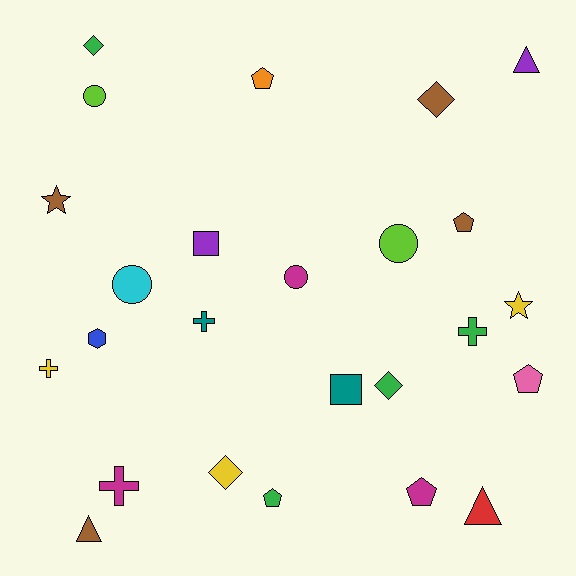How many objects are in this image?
There are 25 objects.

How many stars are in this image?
There are 2 stars.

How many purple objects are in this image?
There are 2 purple objects.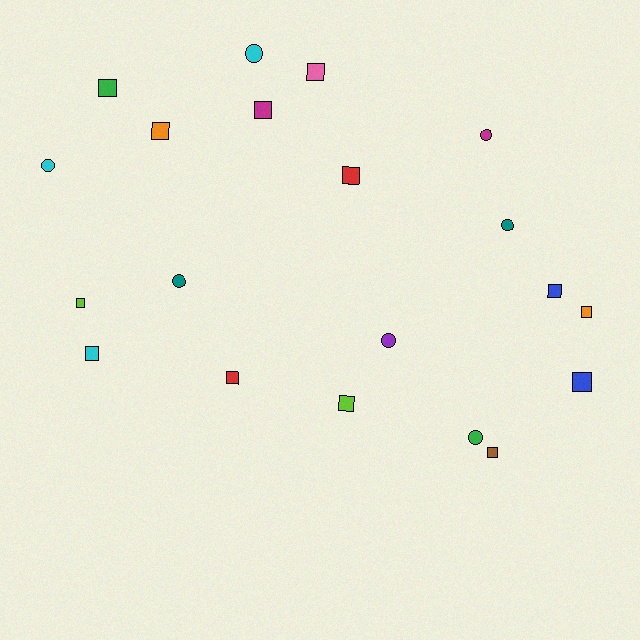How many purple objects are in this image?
There is 1 purple object.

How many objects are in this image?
There are 20 objects.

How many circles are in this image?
There are 7 circles.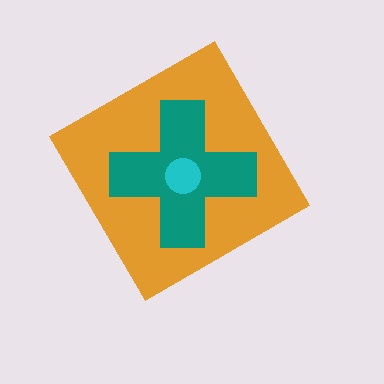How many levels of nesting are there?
3.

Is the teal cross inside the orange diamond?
Yes.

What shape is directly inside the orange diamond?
The teal cross.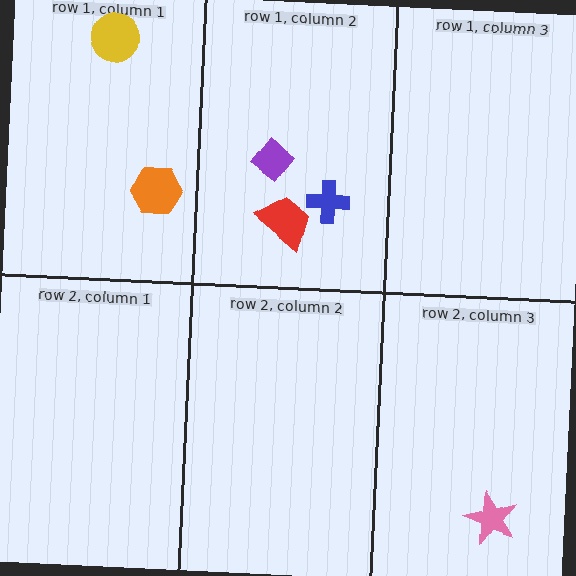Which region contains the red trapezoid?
The row 1, column 2 region.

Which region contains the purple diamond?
The row 1, column 2 region.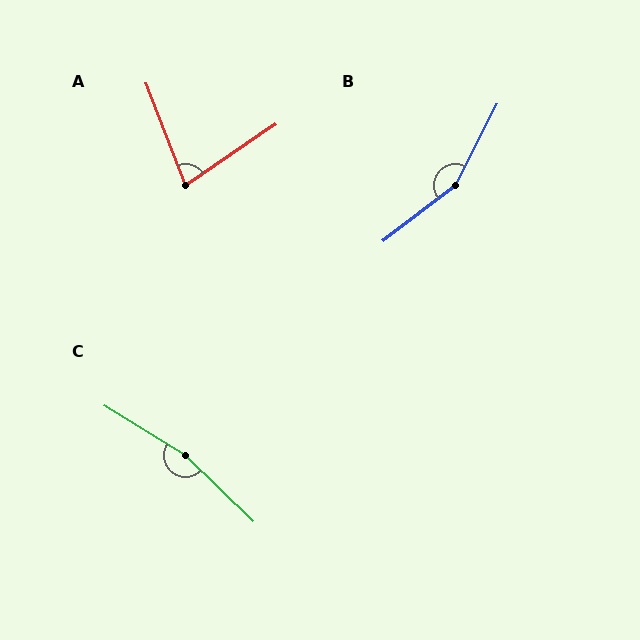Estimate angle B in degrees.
Approximately 154 degrees.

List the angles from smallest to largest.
A (77°), B (154°), C (167°).